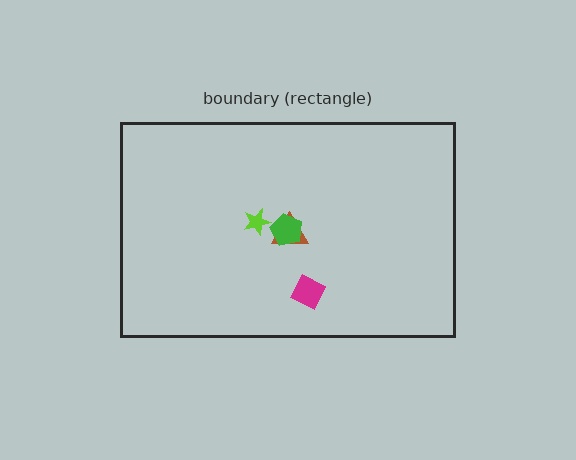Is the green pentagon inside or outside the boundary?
Inside.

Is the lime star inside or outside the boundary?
Inside.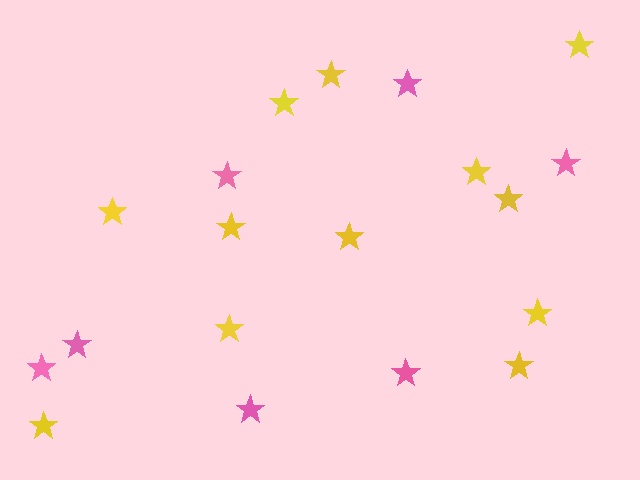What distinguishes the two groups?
There are 2 groups: one group of pink stars (7) and one group of yellow stars (12).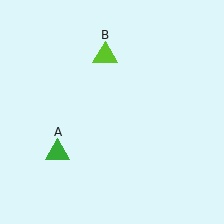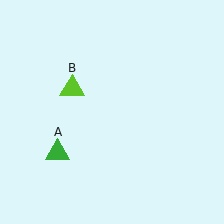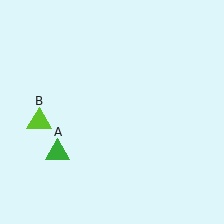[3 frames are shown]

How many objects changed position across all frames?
1 object changed position: lime triangle (object B).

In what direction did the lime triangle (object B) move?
The lime triangle (object B) moved down and to the left.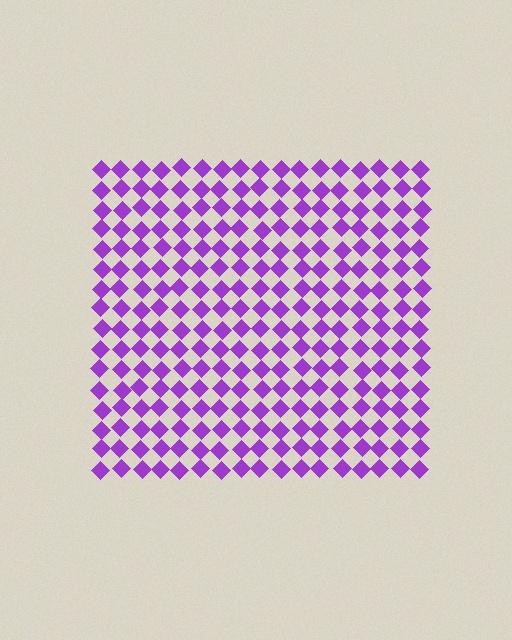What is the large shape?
The large shape is a square.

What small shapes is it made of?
It is made of small diamonds.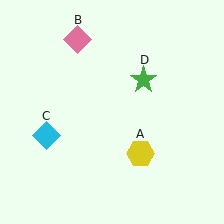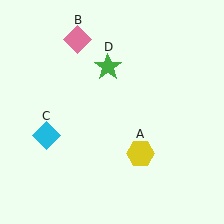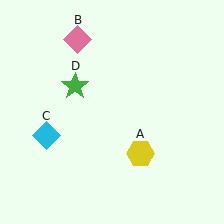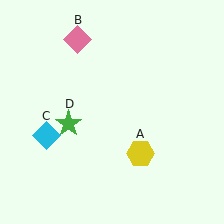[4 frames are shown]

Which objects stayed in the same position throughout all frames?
Yellow hexagon (object A) and pink diamond (object B) and cyan diamond (object C) remained stationary.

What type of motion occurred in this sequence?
The green star (object D) rotated counterclockwise around the center of the scene.